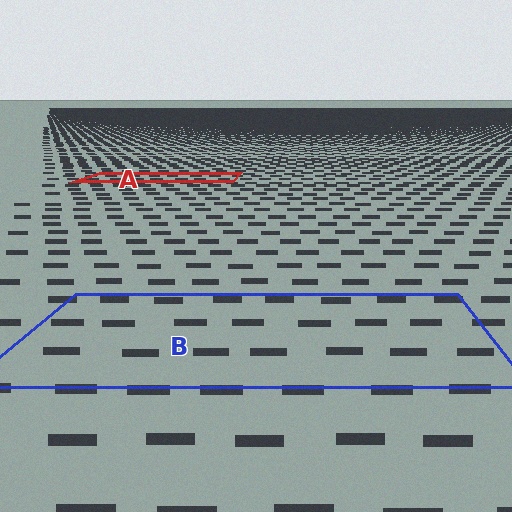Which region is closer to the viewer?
Region B is closer. The texture elements there are larger and more spread out.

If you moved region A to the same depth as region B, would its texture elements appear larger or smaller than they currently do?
They would appear larger. At a closer depth, the same texture elements are projected at a bigger on-screen size.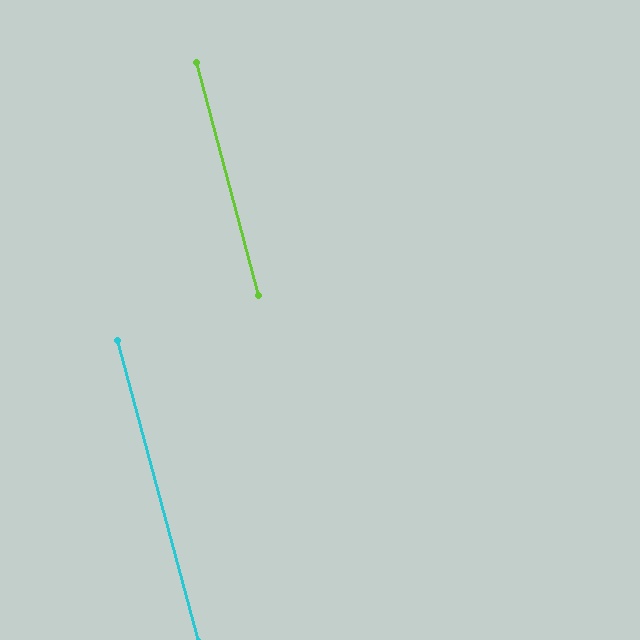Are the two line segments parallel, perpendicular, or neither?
Parallel — their directions differ by only 0.2°.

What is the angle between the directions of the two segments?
Approximately 0 degrees.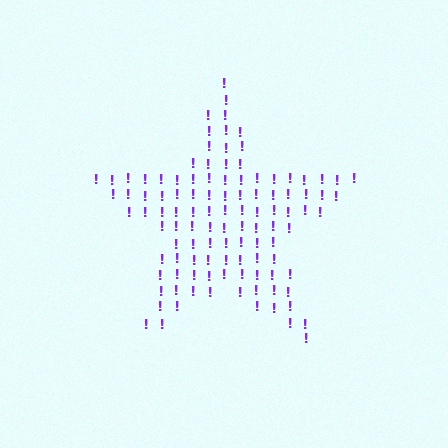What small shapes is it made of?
It is made of small exclamation marks.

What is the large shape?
The large shape is a star.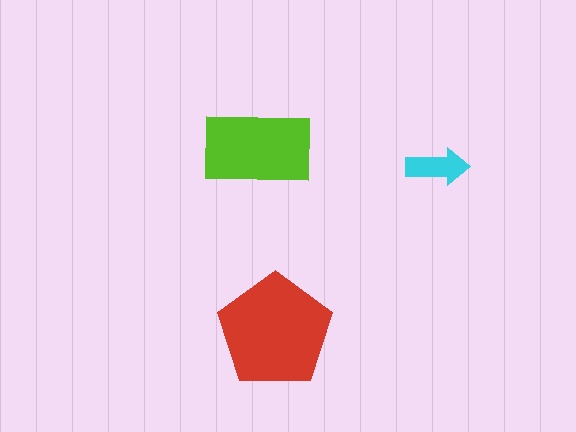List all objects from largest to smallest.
The red pentagon, the lime rectangle, the cyan arrow.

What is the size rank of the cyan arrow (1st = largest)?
3rd.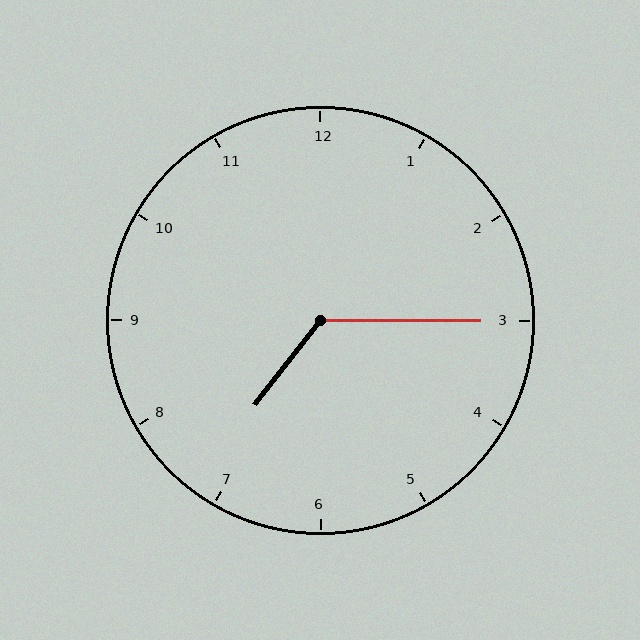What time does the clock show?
7:15.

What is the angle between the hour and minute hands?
Approximately 128 degrees.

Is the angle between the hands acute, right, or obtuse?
It is obtuse.